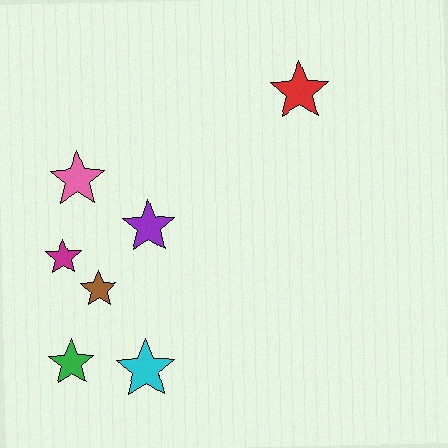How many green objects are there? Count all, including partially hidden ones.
There is 1 green object.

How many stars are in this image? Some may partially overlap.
There are 7 stars.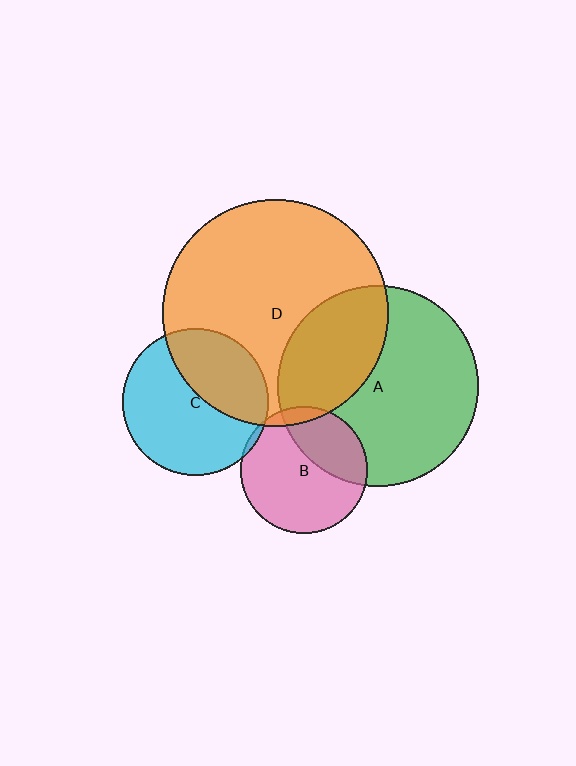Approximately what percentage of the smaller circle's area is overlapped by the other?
Approximately 5%.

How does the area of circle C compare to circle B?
Approximately 1.3 times.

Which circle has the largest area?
Circle D (orange).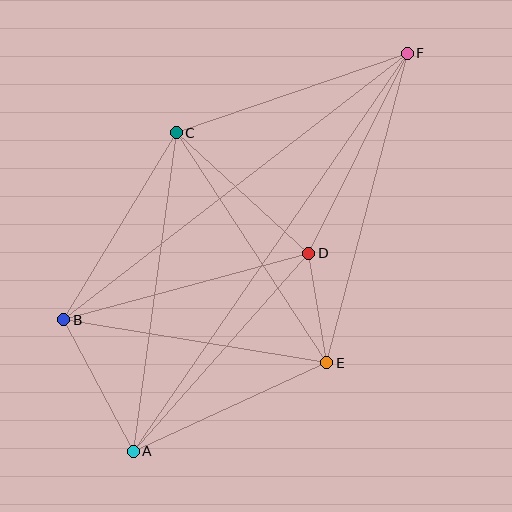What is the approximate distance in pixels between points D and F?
The distance between D and F is approximately 223 pixels.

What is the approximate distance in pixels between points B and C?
The distance between B and C is approximately 218 pixels.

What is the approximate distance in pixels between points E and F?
The distance between E and F is approximately 320 pixels.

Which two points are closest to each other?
Points D and E are closest to each other.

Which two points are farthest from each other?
Points A and F are farthest from each other.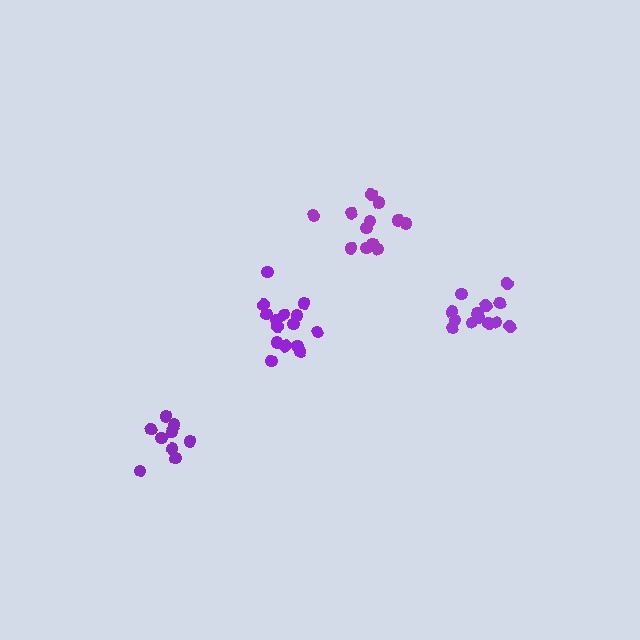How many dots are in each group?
Group 1: 13 dots, Group 2: 15 dots, Group 3: 9 dots, Group 4: 12 dots (49 total).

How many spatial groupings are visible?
There are 4 spatial groupings.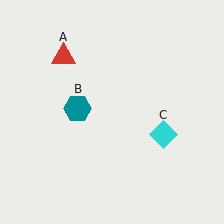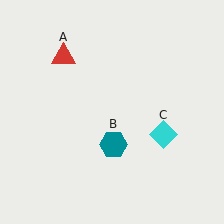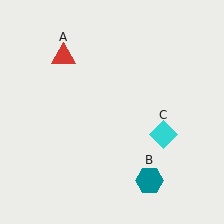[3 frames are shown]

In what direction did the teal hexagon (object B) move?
The teal hexagon (object B) moved down and to the right.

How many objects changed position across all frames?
1 object changed position: teal hexagon (object B).